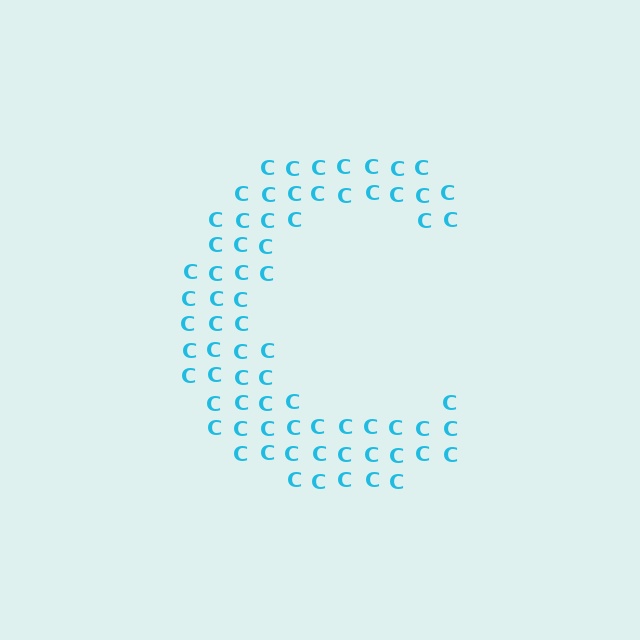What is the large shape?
The large shape is the letter C.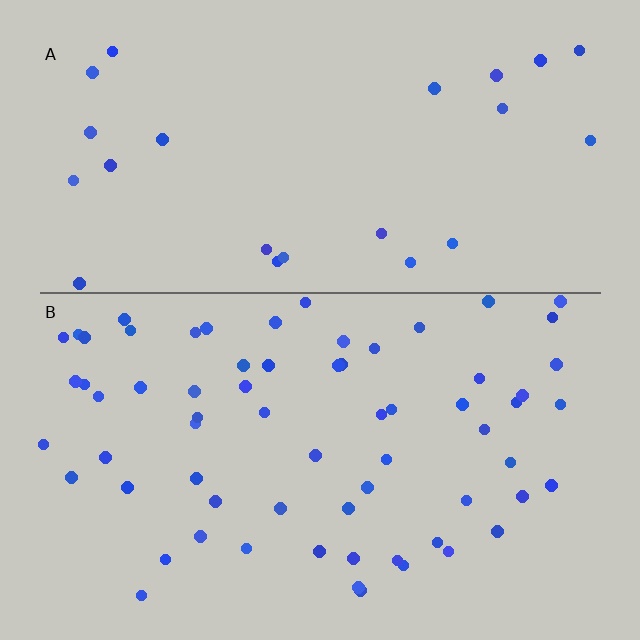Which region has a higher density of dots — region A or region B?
B (the bottom).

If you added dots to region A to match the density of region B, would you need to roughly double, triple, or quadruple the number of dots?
Approximately triple.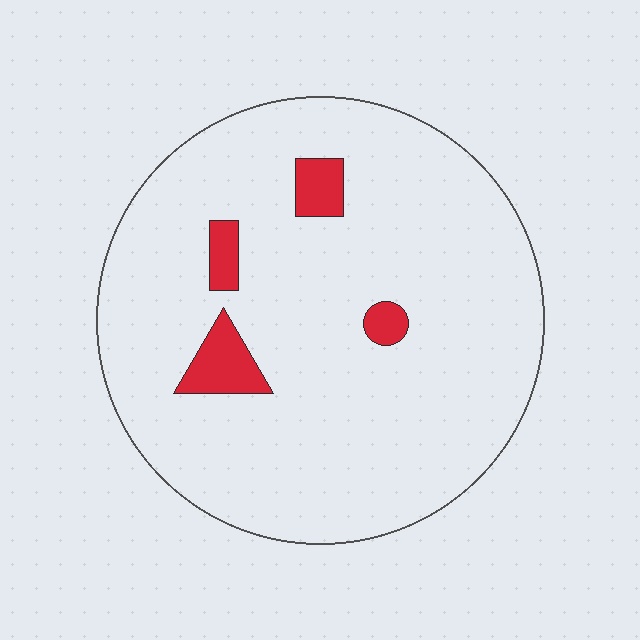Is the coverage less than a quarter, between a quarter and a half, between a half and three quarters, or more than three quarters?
Less than a quarter.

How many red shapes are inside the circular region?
4.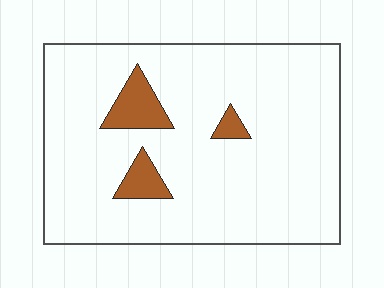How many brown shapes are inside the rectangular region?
3.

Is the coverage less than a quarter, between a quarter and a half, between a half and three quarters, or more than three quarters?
Less than a quarter.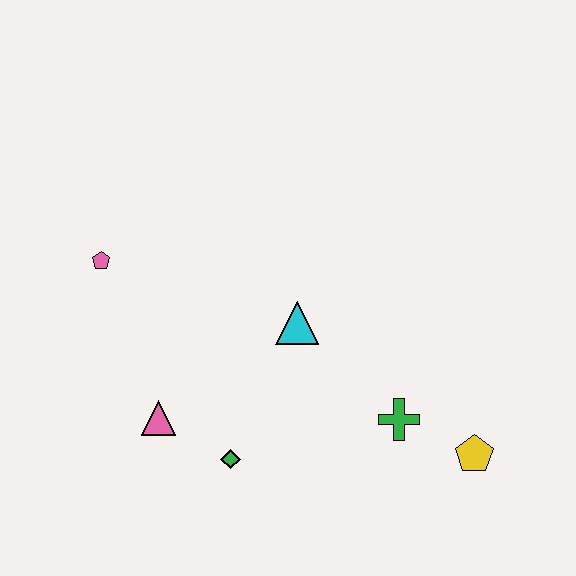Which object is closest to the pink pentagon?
The pink triangle is closest to the pink pentagon.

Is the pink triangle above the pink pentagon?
No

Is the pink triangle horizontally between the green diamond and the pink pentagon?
Yes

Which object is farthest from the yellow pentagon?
The pink pentagon is farthest from the yellow pentagon.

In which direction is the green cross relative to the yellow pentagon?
The green cross is to the left of the yellow pentagon.